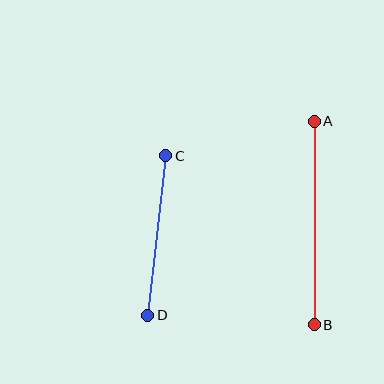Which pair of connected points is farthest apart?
Points A and B are farthest apart.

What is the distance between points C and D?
The distance is approximately 160 pixels.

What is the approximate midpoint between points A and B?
The midpoint is at approximately (314, 223) pixels.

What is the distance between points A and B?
The distance is approximately 204 pixels.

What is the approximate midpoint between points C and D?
The midpoint is at approximately (157, 235) pixels.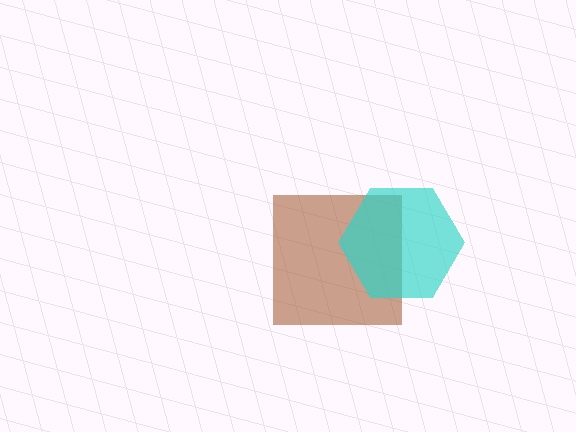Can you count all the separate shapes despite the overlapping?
Yes, there are 2 separate shapes.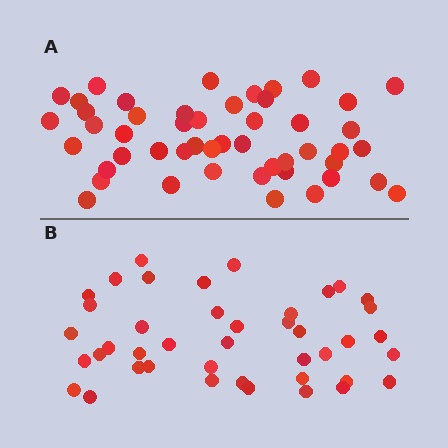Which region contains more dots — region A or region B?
Region A (the top region) has more dots.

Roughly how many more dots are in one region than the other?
Region A has roughly 8 or so more dots than region B.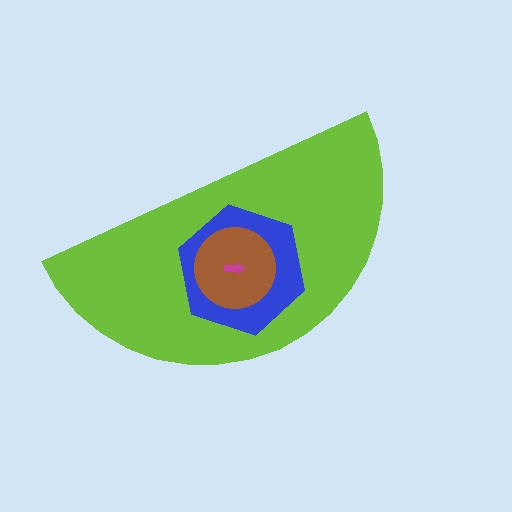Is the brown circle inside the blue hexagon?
Yes.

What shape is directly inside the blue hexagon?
The brown circle.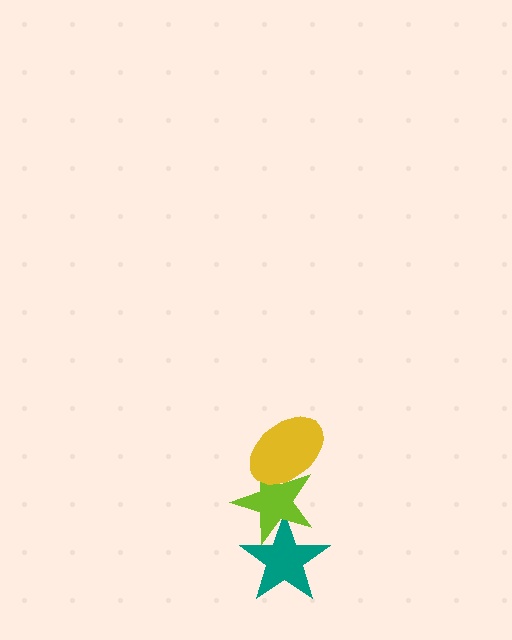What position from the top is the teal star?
The teal star is 3rd from the top.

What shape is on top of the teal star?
The lime star is on top of the teal star.